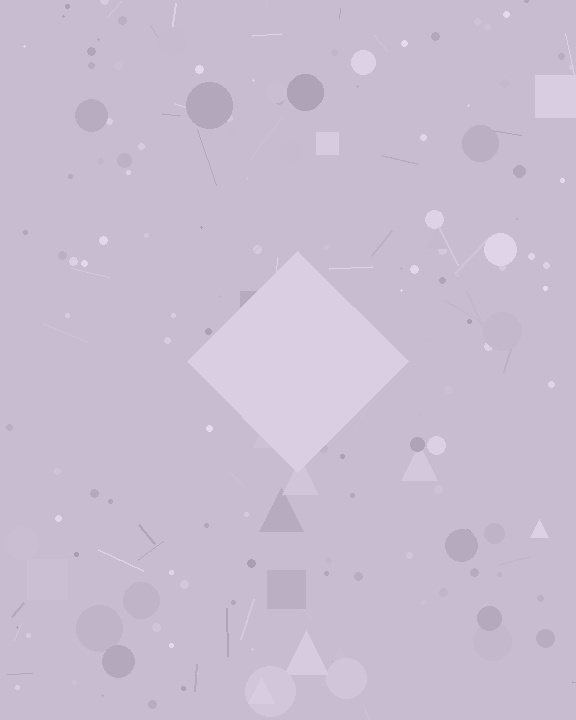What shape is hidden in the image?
A diamond is hidden in the image.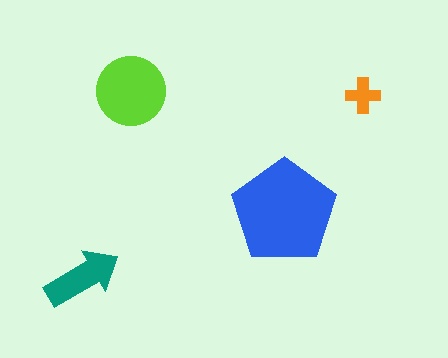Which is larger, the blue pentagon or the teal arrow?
The blue pentagon.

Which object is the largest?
The blue pentagon.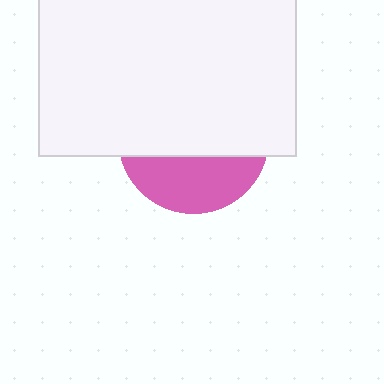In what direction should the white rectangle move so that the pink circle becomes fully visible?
The white rectangle should move up. That is the shortest direction to clear the overlap and leave the pink circle fully visible.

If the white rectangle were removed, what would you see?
You would see the complete pink circle.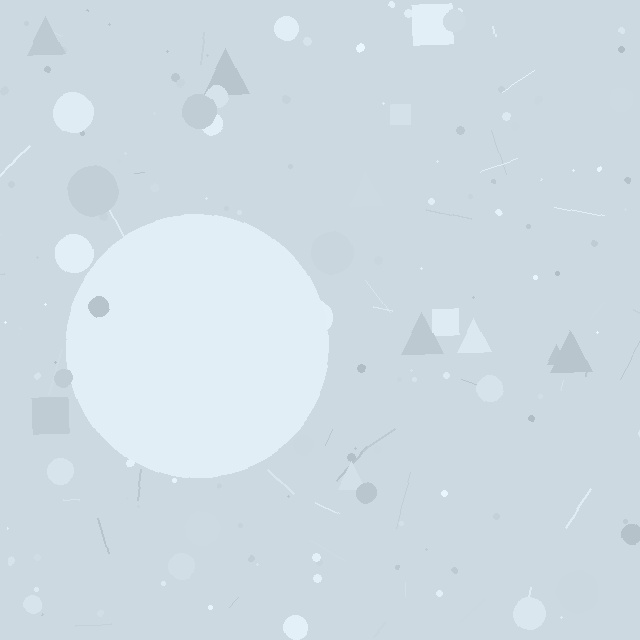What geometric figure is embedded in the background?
A circle is embedded in the background.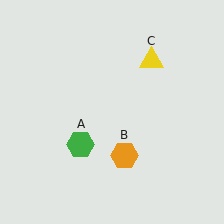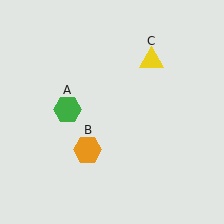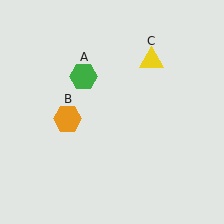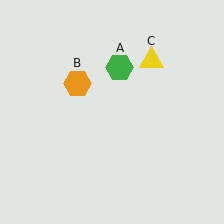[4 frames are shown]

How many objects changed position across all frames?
2 objects changed position: green hexagon (object A), orange hexagon (object B).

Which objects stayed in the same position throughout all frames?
Yellow triangle (object C) remained stationary.